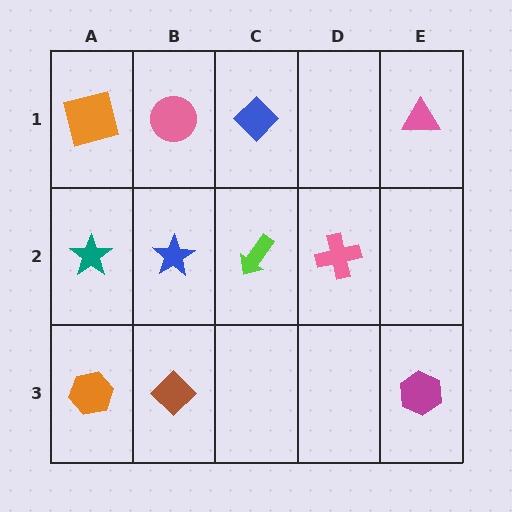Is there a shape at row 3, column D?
No, that cell is empty.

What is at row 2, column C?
A lime arrow.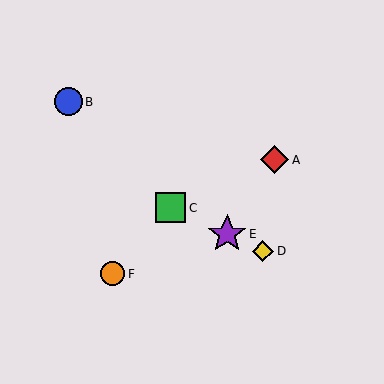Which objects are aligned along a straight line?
Objects C, D, E are aligned along a straight line.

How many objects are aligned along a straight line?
3 objects (C, D, E) are aligned along a straight line.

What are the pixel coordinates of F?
Object F is at (113, 274).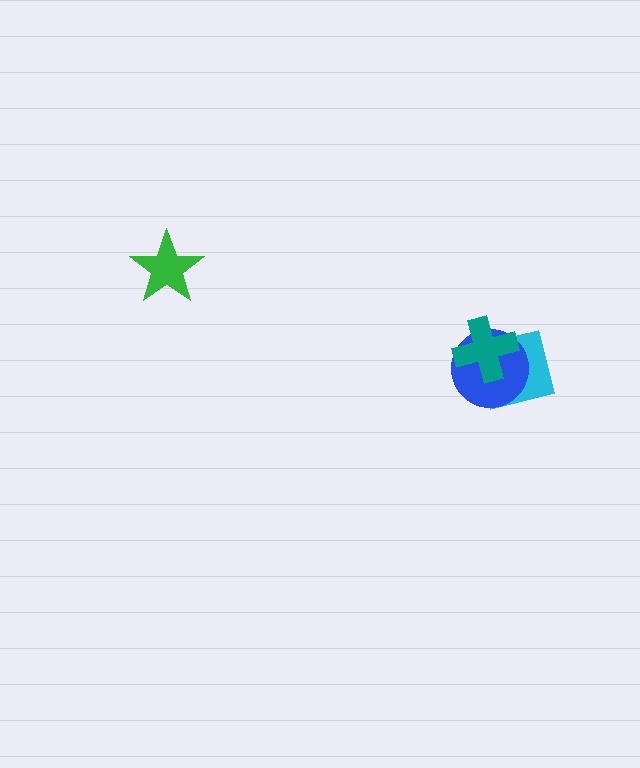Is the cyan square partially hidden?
Yes, it is partially covered by another shape.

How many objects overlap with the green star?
0 objects overlap with the green star.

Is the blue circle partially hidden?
Yes, it is partially covered by another shape.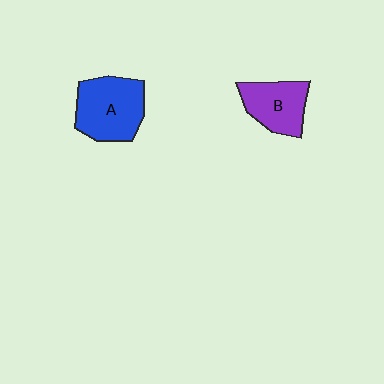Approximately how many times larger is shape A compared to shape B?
Approximately 1.3 times.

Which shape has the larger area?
Shape A (blue).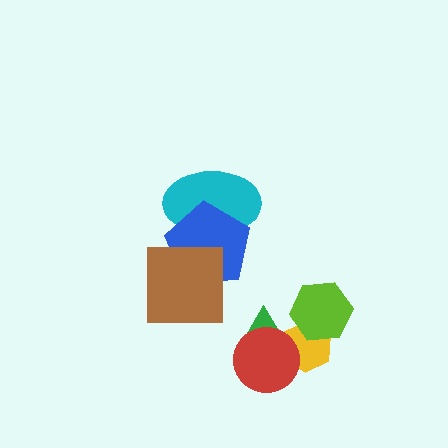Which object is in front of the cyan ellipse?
The blue pentagon is in front of the cyan ellipse.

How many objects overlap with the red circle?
2 objects overlap with the red circle.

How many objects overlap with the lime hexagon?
1 object overlaps with the lime hexagon.